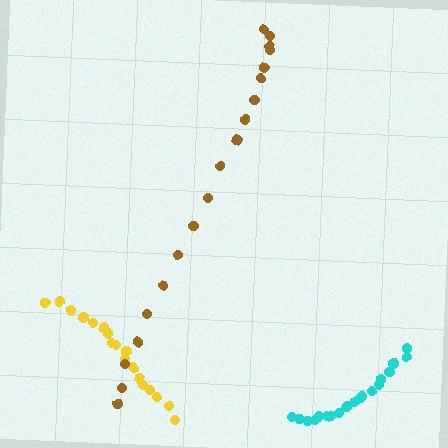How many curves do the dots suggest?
There are 3 distinct paths.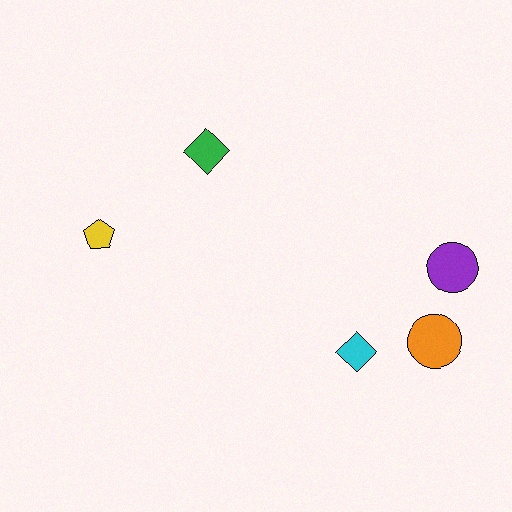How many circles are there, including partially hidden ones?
There are 2 circles.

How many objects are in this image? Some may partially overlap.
There are 5 objects.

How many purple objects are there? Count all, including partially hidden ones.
There is 1 purple object.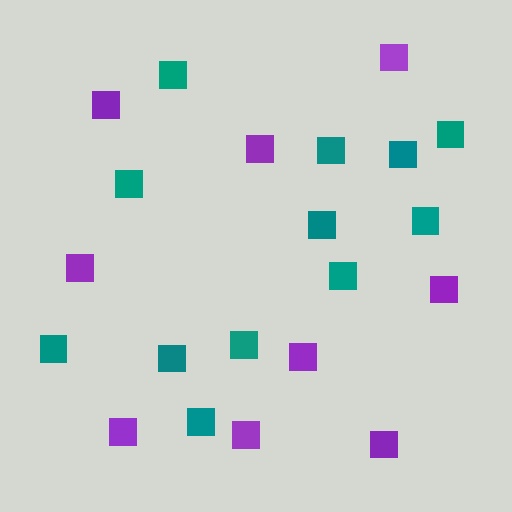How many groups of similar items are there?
There are 2 groups: one group of teal squares (12) and one group of purple squares (9).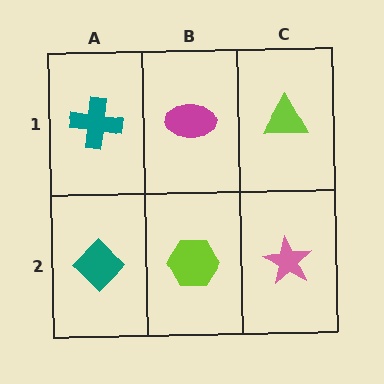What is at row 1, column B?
A magenta ellipse.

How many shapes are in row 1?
3 shapes.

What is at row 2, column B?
A lime hexagon.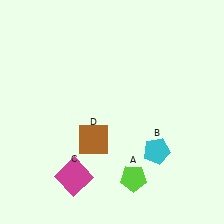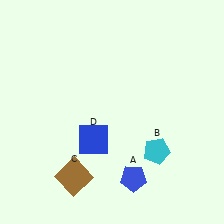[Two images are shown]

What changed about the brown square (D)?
In Image 1, D is brown. In Image 2, it changed to blue.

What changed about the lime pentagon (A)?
In Image 1, A is lime. In Image 2, it changed to blue.